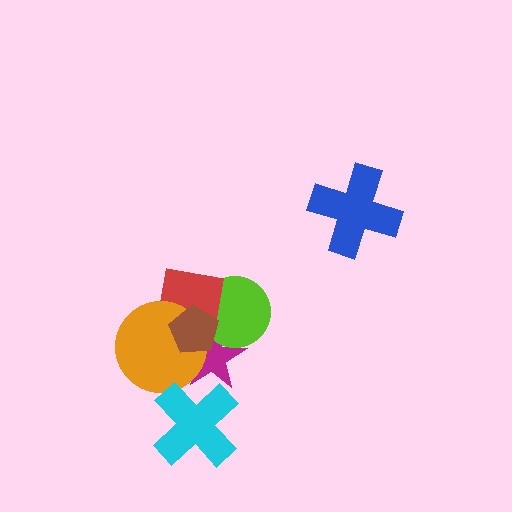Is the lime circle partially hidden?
Yes, it is partially covered by another shape.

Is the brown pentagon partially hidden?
No, no other shape covers it.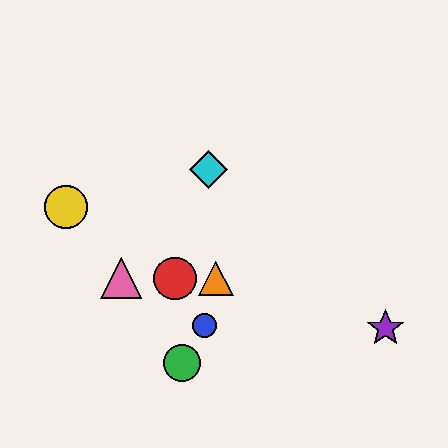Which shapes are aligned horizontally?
The red circle, the orange triangle, the pink triangle are aligned horizontally.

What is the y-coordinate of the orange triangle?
The orange triangle is at y≈278.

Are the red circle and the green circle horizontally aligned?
No, the red circle is at y≈278 and the green circle is at y≈363.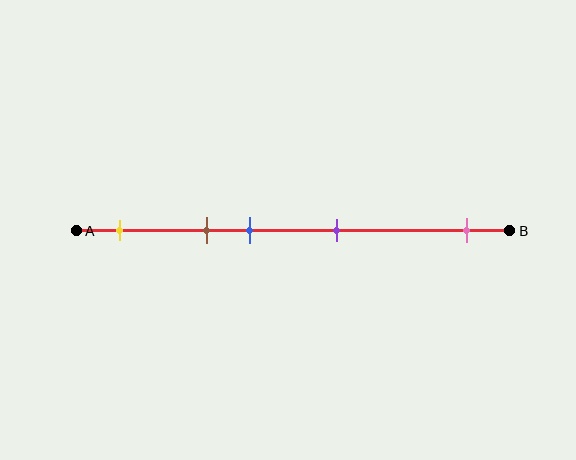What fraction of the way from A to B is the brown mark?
The brown mark is approximately 30% (0.3) of the way from A to B.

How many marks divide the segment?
There are 5 marks dividing the segment.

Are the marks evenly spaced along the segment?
No, the marks are not evenly spaced.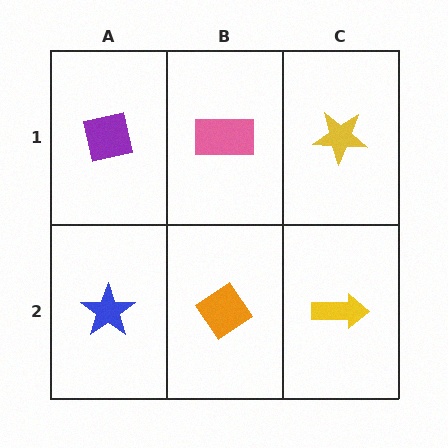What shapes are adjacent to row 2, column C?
A yellow star (row 1, column C), an orange diamond (row 2, column B).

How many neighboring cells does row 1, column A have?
2.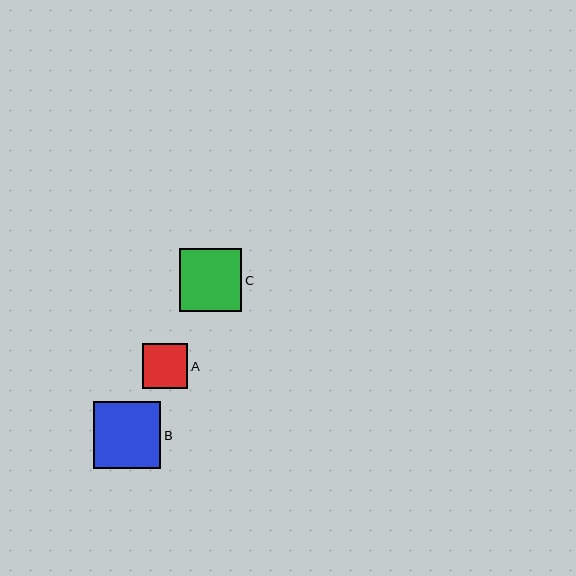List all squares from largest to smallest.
From largest to smallest: B, C, A.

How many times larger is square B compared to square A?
Square B is approximately 1.5 times the size of square A.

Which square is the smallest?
Square A is the smallest with a size of approximately 46 pixels.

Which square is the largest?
Square B is the largest with a size of approximately 67 pixels.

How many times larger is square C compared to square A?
Square C is approximately 1.4 times the size of square A.